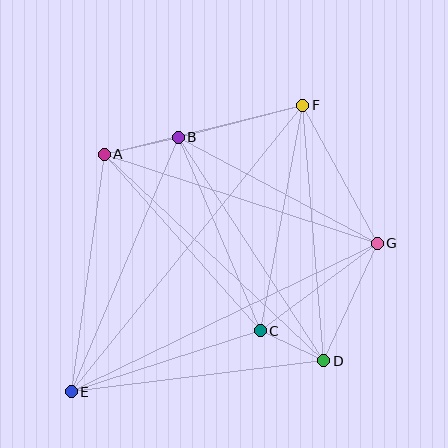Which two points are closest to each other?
Points C and D are closest to each other.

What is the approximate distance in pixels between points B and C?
The distance between B and C is approximately 210 pixels.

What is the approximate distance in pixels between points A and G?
The distance between A and G is approximately 287 pixels.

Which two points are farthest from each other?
Points E and F are farthest from each other.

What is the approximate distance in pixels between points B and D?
The distance between B and D is approximately 267 pixels.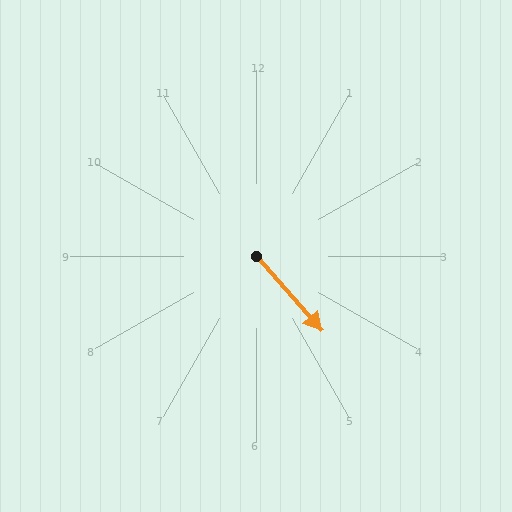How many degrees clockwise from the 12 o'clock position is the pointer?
Approximately 139 degrees.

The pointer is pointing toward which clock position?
Roughly 5 o'clock.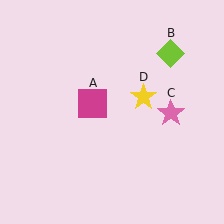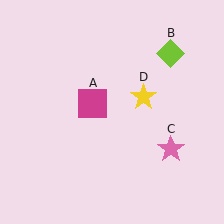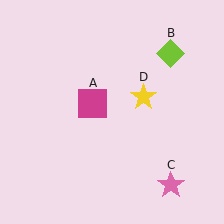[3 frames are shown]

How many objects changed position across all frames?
1 object changed position: pink star (object C).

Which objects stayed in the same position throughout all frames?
Magenta square (object A) and lime diamond (object B) and yellow star (object D) remained stationary.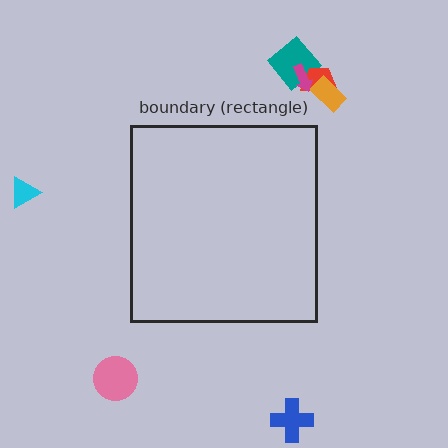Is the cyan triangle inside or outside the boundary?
Outside.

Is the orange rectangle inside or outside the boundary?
Outside.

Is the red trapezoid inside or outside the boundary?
Outside.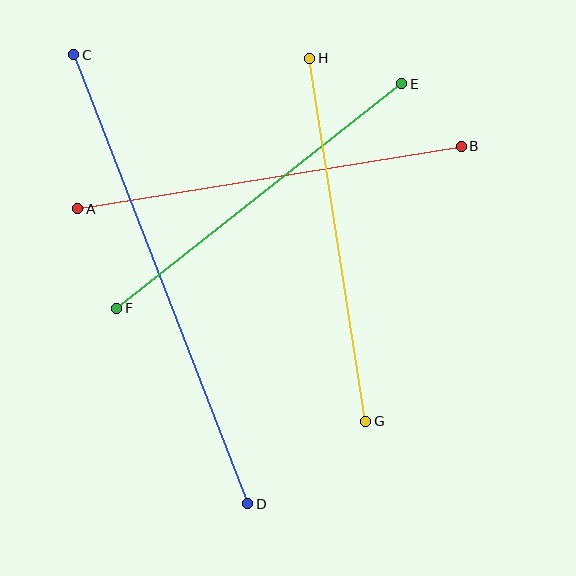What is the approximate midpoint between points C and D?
The midpoint is at approximately (161, 279) pixels.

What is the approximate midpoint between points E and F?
The midpoint is at approximately (259, 196) pixels.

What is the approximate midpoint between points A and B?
The midpoint is at approximately (269, 178) pixels.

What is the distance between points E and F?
The distance is approximately 363 pixels.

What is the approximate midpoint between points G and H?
The midpoint is at approximately (338, 240) pixels.